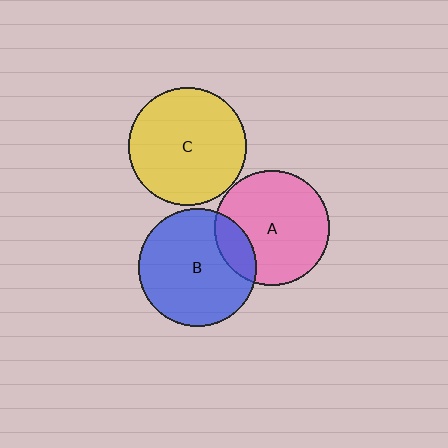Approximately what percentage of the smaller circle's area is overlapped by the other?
Approximately 15%.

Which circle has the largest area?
Circle B (blue).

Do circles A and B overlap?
Yes.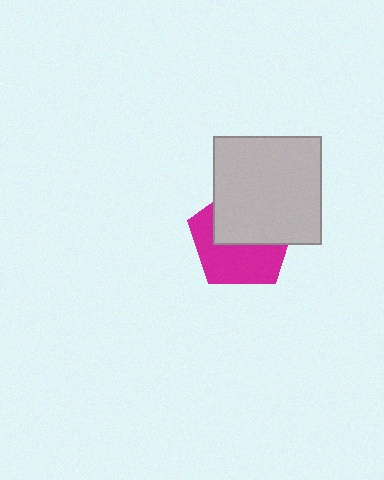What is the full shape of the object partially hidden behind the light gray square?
The partially hidden object is a magenta pentagon.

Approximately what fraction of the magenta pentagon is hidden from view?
Roughly 50% of the magenta pentagon is hidden behind the light gray square.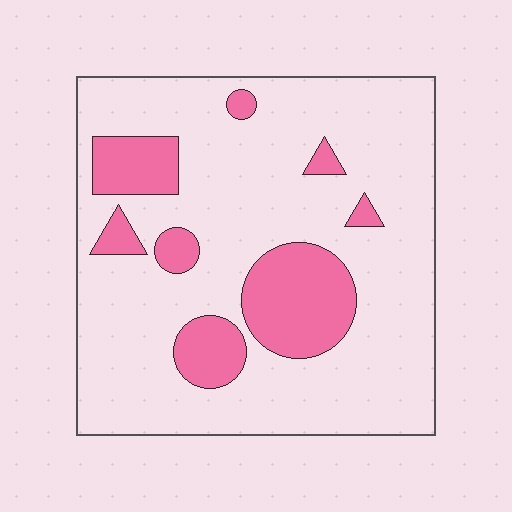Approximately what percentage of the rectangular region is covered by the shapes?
Approximately 20%.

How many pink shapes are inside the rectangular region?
8.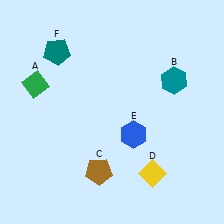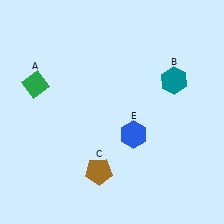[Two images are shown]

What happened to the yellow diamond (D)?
The yellow diamond (D) was removed in Image 2. It was in the bottom-right area of Image 1.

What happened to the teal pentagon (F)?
The teal pentagon (F) was removed in Image 2. It was in the top-left area of Image 1.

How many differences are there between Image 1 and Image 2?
There are 2 differences between the two images.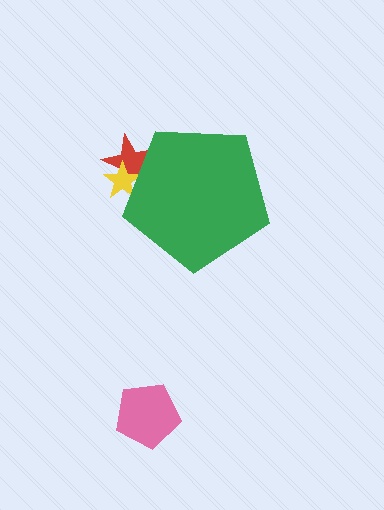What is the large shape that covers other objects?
A green pentagon.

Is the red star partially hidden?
Yes, the red star is partially hidden behind the green pentagon.